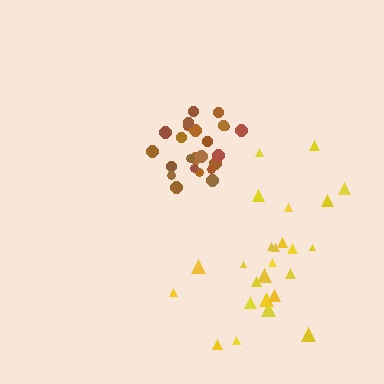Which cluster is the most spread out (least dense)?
Yellow.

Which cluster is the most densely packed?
Brown.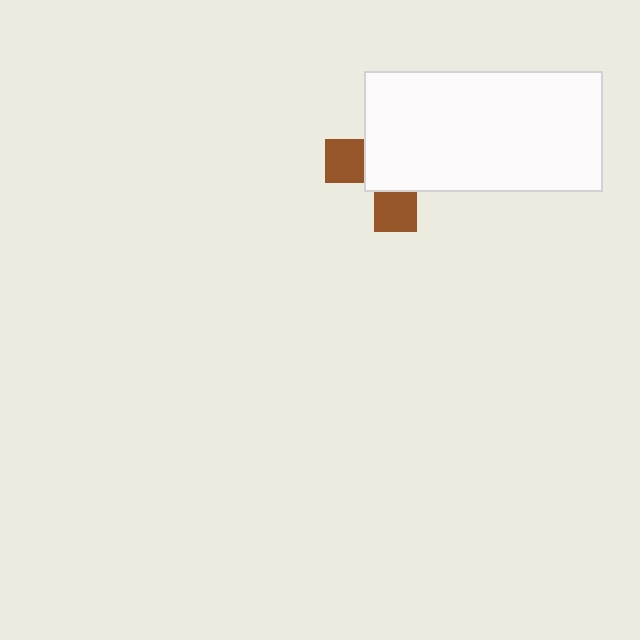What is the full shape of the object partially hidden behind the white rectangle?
The partially hidden object is a brown cross.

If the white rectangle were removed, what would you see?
You would see the complete brown cross.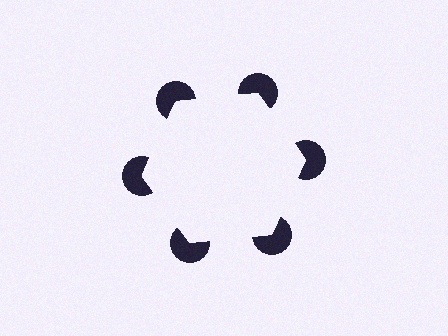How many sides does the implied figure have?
6 sides.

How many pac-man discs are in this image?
There are 6 — one at each vertex of the illusory hexagon.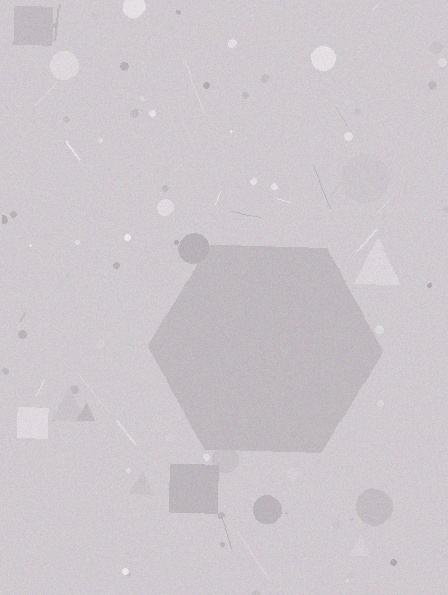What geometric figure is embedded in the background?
A hexagon is embedded in the background.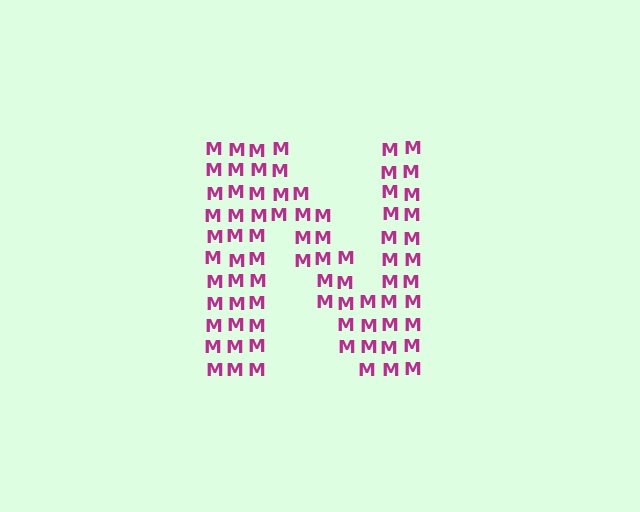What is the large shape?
The large shape is the letter N.